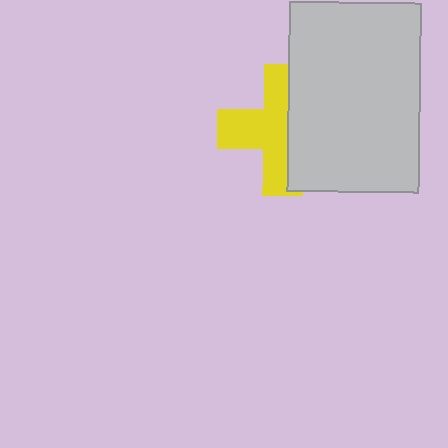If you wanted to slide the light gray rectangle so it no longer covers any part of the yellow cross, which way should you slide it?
Slide it right — that is the most direct way to separate the two shapes.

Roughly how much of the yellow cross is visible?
About half of it is visible (roughly 56%).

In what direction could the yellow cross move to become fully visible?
The yellow cross could move left. That would shift it out from behind the light gray rectangle entirely.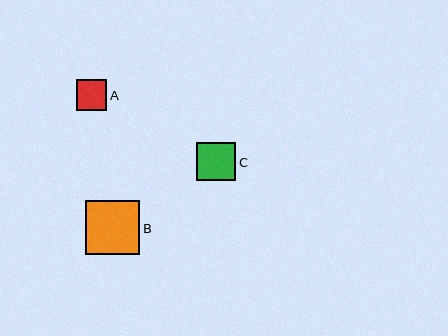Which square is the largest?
Square B is the largest with a size of approximately 54 pixels.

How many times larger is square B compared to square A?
Square B is approximately 1.8 times the size of square A.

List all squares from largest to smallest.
From largest to smallest: B, C, A.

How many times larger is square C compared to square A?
Square C is approximately 1.3 times the size of square A.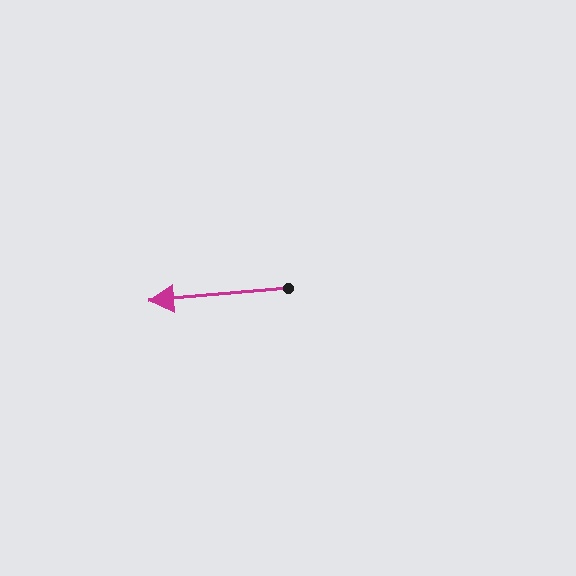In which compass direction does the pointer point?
West.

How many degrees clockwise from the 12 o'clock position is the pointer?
Approximately 265 degrees.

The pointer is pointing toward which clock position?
Roughly 9 o'clock.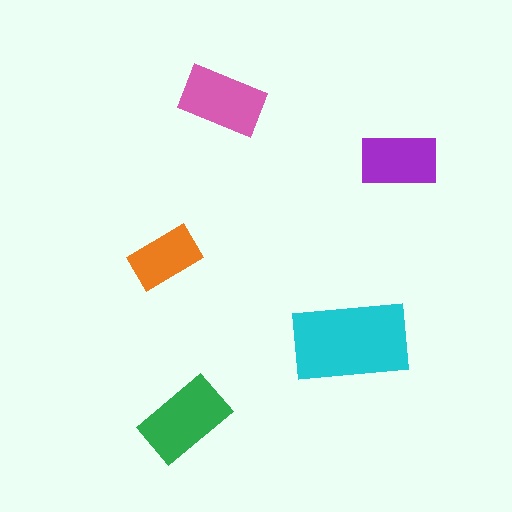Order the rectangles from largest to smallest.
the cyan one, the green one, the pink one, the purple one, the orange one.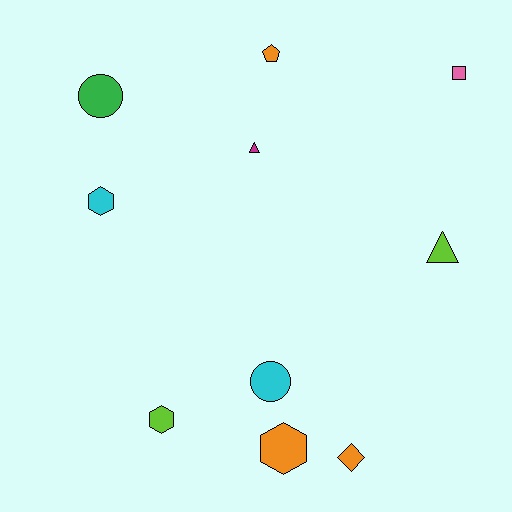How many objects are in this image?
There are 10 objects.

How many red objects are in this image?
There are no red objects.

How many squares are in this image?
There is 1 square.